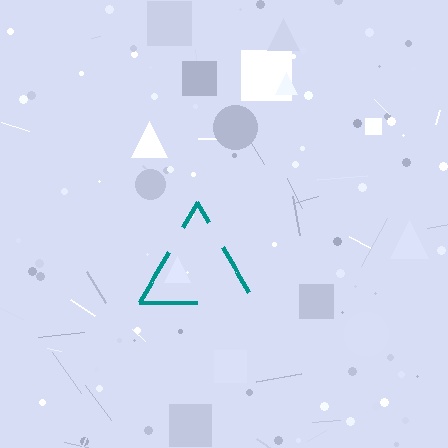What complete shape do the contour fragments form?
The contour fragments form a triangle.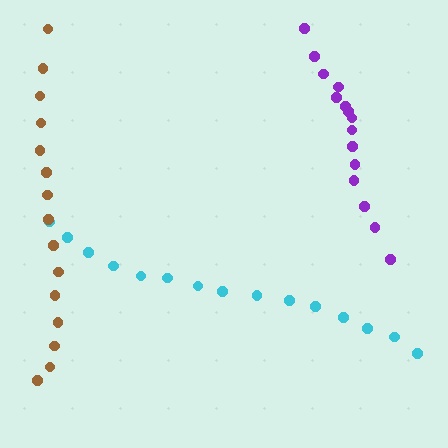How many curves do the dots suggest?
There are 3 distinct paths.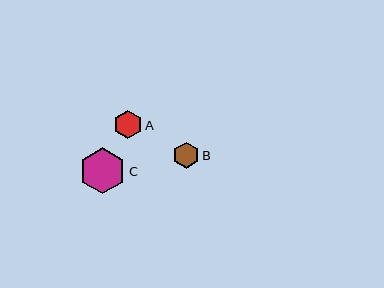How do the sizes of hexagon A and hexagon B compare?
Hexagon A and hexagon B are approximately the same size.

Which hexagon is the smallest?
Hexagon B is the smallest with a size of approximately 27 pixels.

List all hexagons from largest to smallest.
From largest to smallest: C, A, B.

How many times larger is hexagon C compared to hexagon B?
Hexagon C is approximately 1.8 times the size of hexagon B.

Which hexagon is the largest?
Hexagon C is the largest with a size of approximately 46 pixels.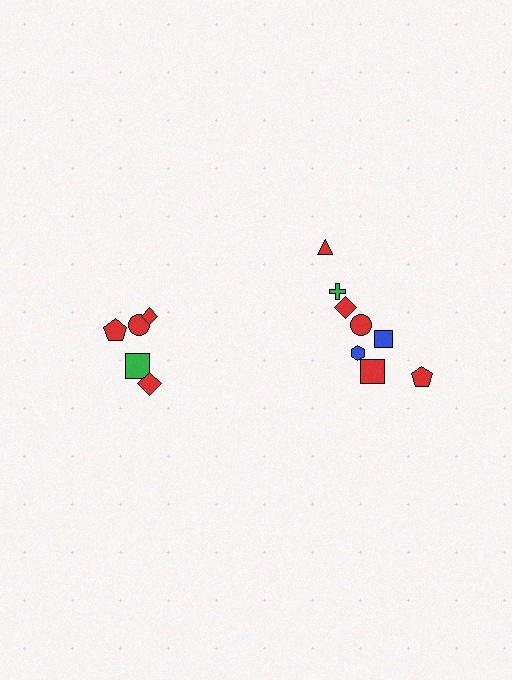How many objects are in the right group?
There are 8 objects.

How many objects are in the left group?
There are 5 objects.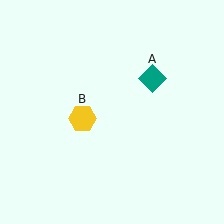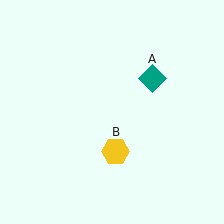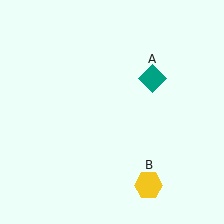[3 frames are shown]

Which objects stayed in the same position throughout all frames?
Teal diamond (object A) remained stationary.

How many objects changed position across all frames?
1 object changed position: yellow hexagon (object B).